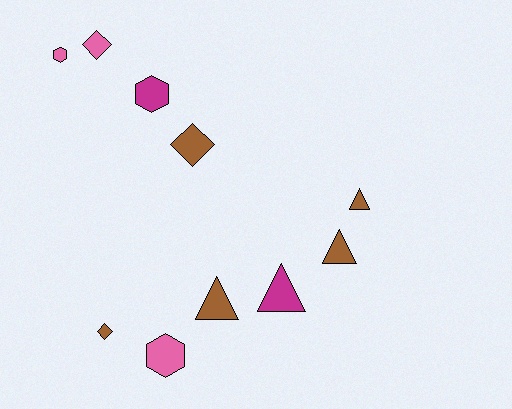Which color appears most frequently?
Brown, with 5 objects.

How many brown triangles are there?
There are 3 brown triangles.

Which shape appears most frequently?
Triangle, with 4 objects.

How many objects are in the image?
There are 10 objects.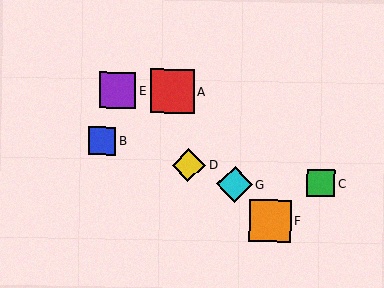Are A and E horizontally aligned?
Yes, both are at y≈91.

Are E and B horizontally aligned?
No, E is at y≈90 and B is at y≈141.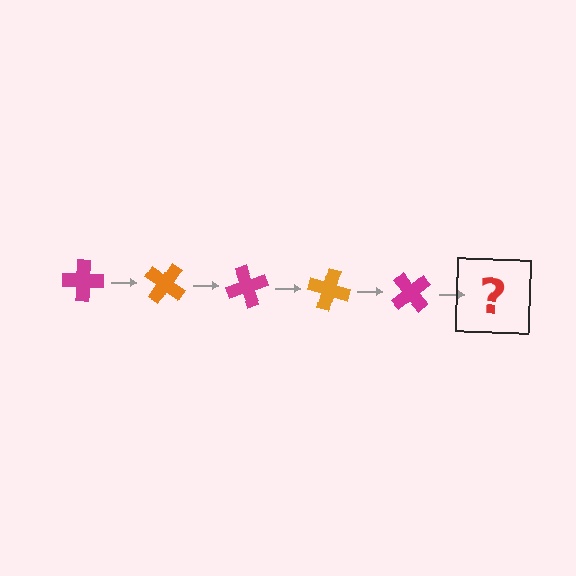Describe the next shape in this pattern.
It should be an orange cross, rotated 175 degrees from the start.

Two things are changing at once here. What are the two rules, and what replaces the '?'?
The two rules are that it rotates 35 degrees each step and the color cycles through magenta and orange. The '?' should be an orange cross, rotated 175 degrees from the start.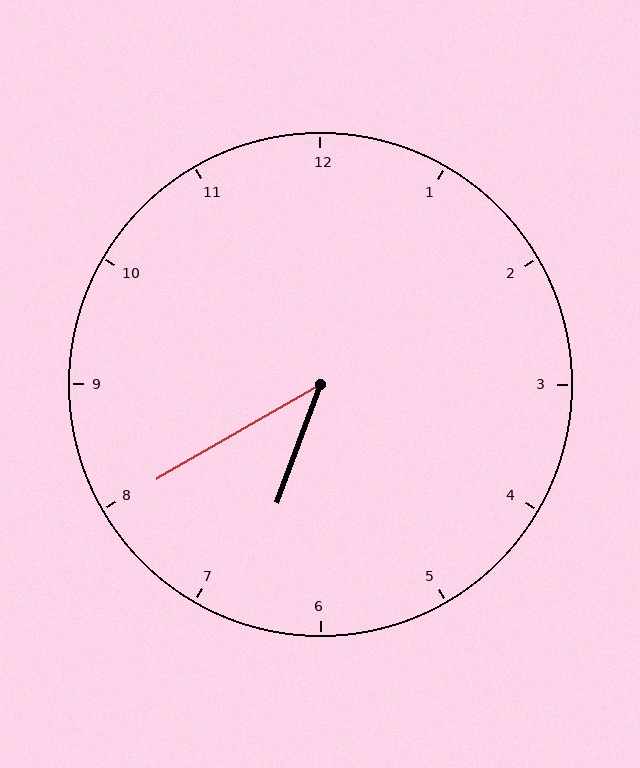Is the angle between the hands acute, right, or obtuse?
It is acute.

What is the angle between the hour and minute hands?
Approximately 40 degrees.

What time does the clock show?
6:40.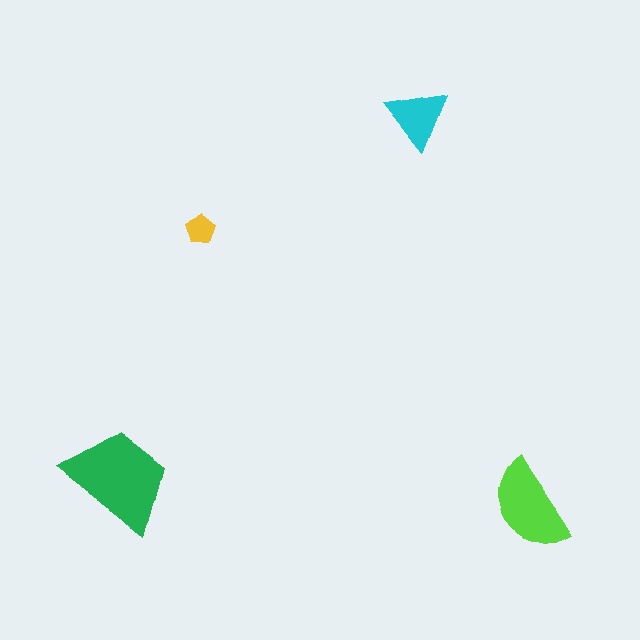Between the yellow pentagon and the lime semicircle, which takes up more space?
The lime semicircle.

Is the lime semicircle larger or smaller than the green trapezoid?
Smaller.